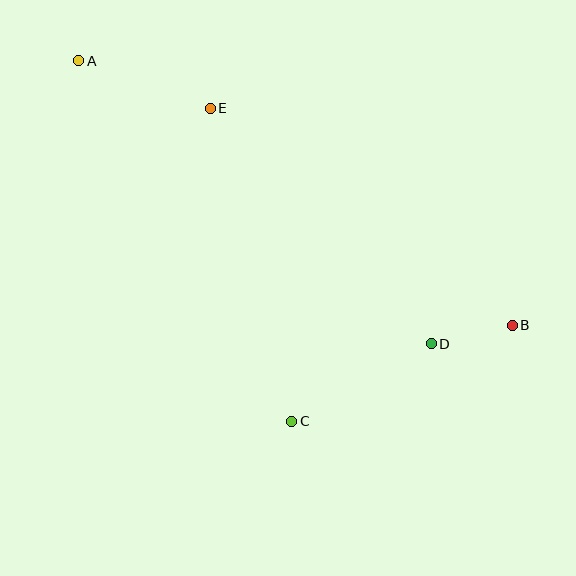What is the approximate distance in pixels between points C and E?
The distance between C and E is approximately 323 pixels.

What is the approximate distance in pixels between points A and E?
The distance between A and E is approximately 140 pixels.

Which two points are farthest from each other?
Points A and B are farthest from each other.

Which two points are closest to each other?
Points B and D are closest to each other.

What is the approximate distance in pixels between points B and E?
The distance between B and E is approximately 372 pixels.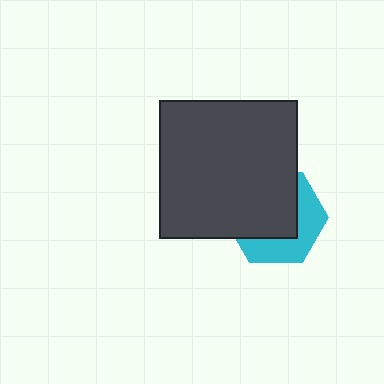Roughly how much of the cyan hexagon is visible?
A small part of it is visible (roughly 41%).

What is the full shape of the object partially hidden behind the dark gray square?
The partially hidden object is a cyan hexagon.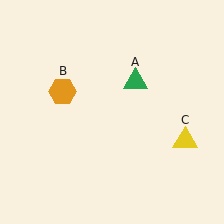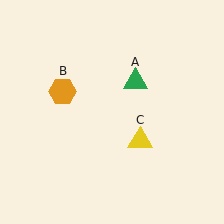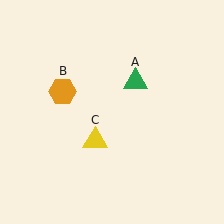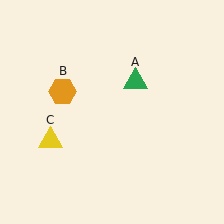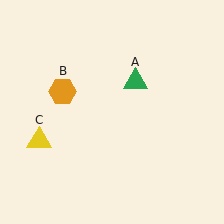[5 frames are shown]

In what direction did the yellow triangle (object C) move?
The yellow triangle (object C) moved left.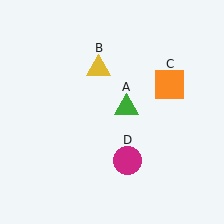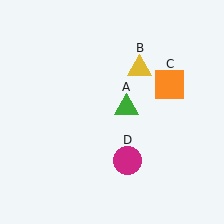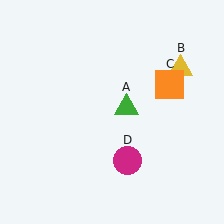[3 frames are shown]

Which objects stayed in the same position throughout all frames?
Green triangle (object A) and orange square (object C) and magenta circle (object D) remained stationary.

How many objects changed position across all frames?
1 object changed position: yellow triangle (object B).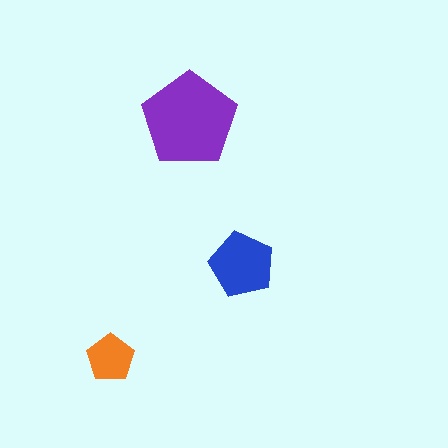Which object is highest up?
The purple pentagon is topmost.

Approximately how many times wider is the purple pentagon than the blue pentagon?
About 1.5 times wider.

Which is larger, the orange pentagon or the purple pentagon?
The purple one.